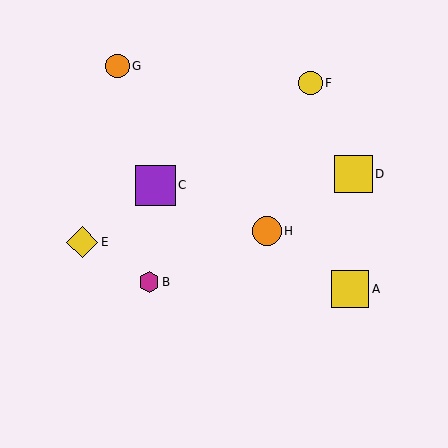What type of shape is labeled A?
Shape A is a yellow square.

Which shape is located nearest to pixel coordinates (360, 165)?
The yellow square (labeled D) at (354, 174) is nearest to that location.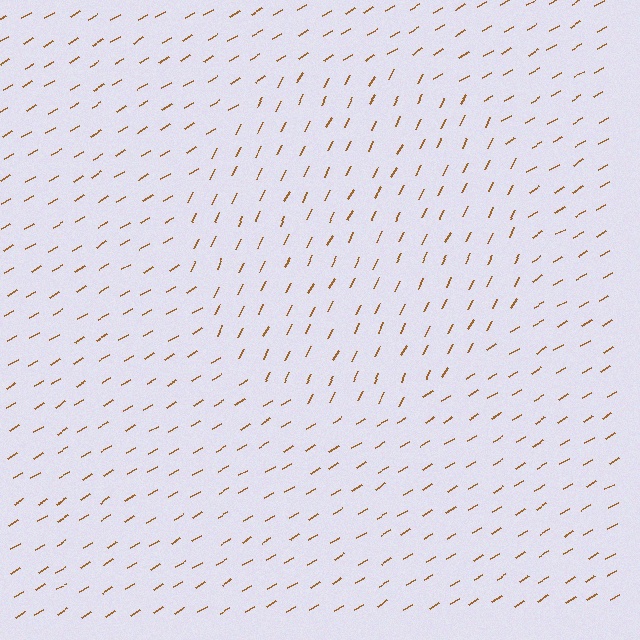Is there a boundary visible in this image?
Yes, there is a texture boundary formed by a change in line orientation.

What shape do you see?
I see a circle.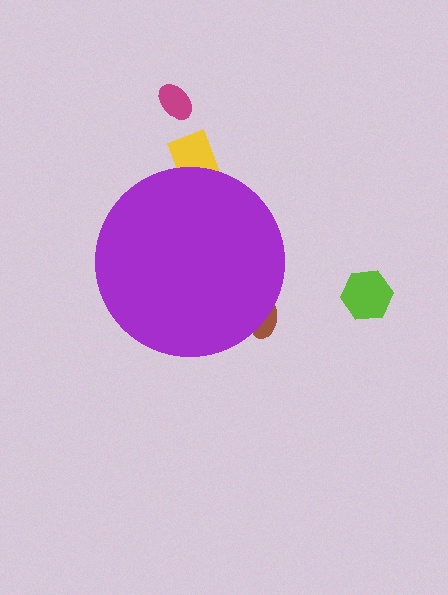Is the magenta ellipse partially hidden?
No, the magenta ellipse is fully visible.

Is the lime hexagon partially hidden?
No, the lime hexagon is fully visible.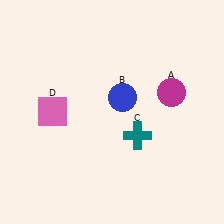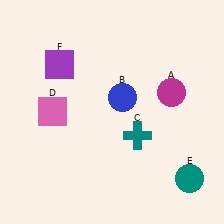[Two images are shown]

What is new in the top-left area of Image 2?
A purple square (F) was added in the top-left area of Image 2.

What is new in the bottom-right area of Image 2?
A teal circle (E) was added in the bottom-right area of Image 2.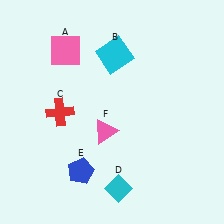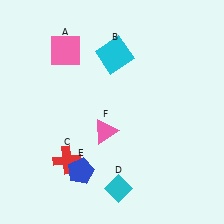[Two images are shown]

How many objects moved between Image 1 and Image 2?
1 object moved between the two images.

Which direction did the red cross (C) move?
The red cross (C) moved down.